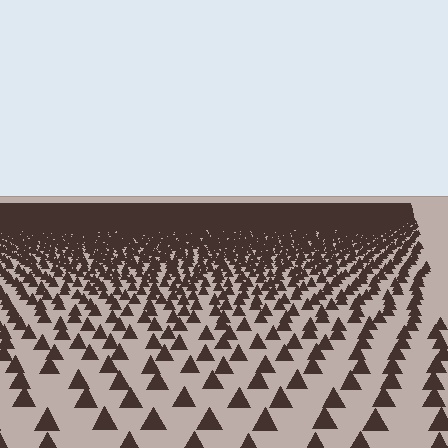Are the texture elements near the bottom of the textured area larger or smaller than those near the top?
Larger. Near the bottom, elements are closer to the viewer and appear at a bigger on-screen size.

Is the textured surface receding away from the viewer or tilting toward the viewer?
The surface is receding away from the viewer. Texture elements get smaller and denser toward the top.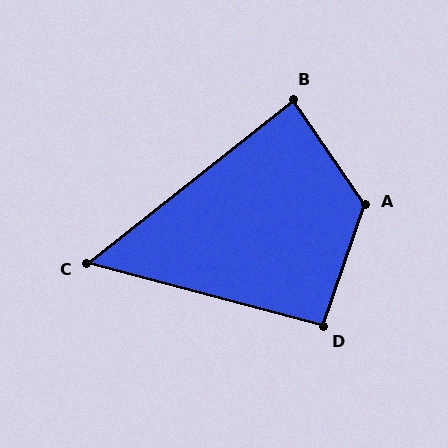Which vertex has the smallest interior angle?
C, at approximately 54 degrees.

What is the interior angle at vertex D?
Approximately 94 degrees (approximately right).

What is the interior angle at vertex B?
Approximately 86 degrees (approximately right).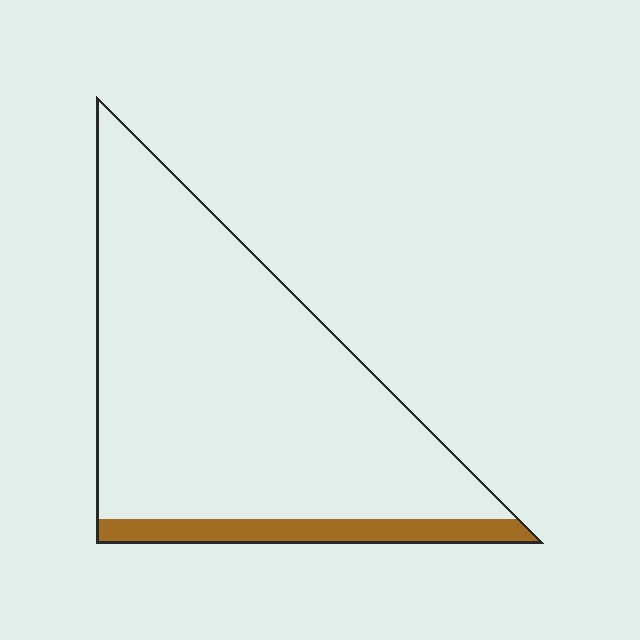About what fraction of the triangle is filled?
About one tenth (1/10).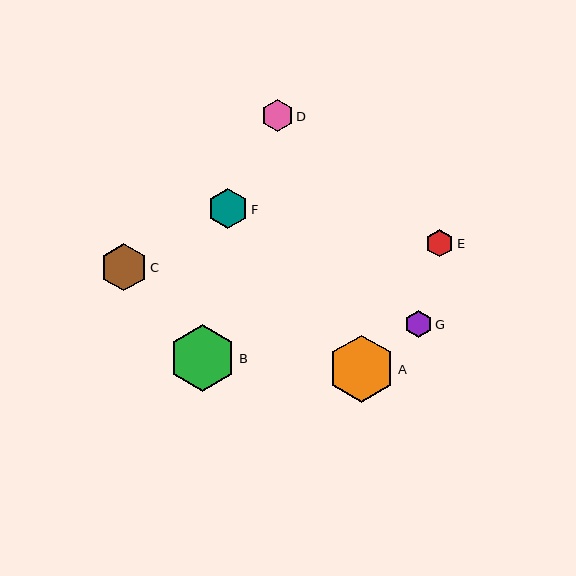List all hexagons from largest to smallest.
From largest to smallest: A, B, C, F, D, G, E.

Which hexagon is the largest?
Hexagon A is the largest with a size of approximately 67 pixels.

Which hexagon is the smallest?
Hexagon E is the smallest with a size of approximately 28 pixels.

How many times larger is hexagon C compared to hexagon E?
Hexagon C is approximately 1.7 times the size of hexagon E.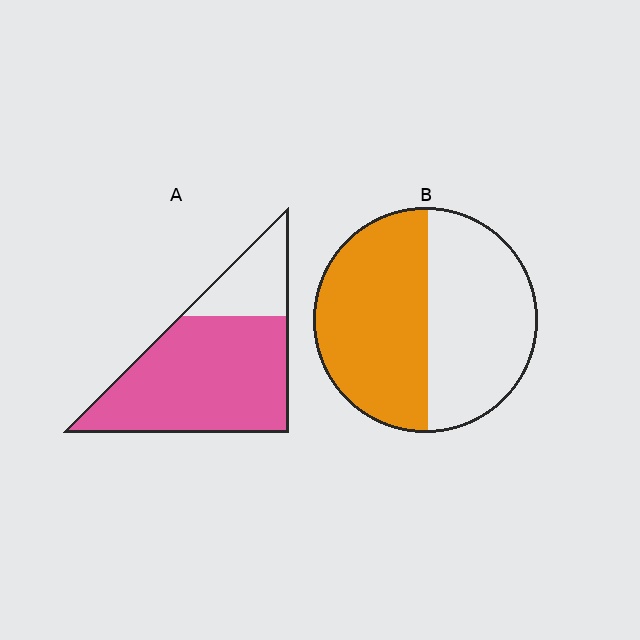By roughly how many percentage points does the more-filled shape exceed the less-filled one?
By roughly 25 percentage points (A over B).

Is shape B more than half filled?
Roughly half.